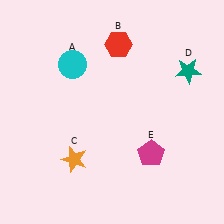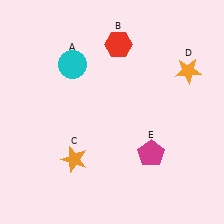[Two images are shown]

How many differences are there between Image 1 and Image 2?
There is 1 difference between the two images.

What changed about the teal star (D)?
In Image 1, D is teal. In Image 2, it changed to orange.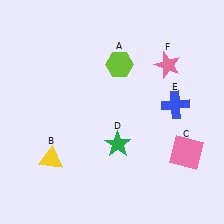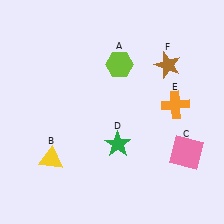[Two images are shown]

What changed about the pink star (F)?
In Image 1, F is pink. In Image 2, it changed to brown.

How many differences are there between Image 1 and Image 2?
There are 2 differences between the two images.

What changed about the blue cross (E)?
In Image 1, E is blue. In Image 2, it changed to orange.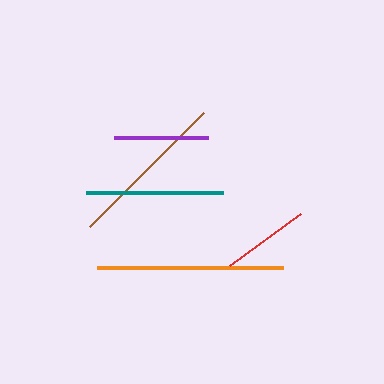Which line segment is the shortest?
The red line is the shortest at approximately 88 pixels.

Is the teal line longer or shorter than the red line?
The teal line is longer than the red line.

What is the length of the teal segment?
The teal segment is approximately 137 pixels long.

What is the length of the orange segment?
The orange segment is approximately 186 pixels long.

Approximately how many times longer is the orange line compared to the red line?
The orange line is approximately 2.1 times the length of the red line.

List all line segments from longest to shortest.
From longest to shortest: orange, brown, teal, purple, red.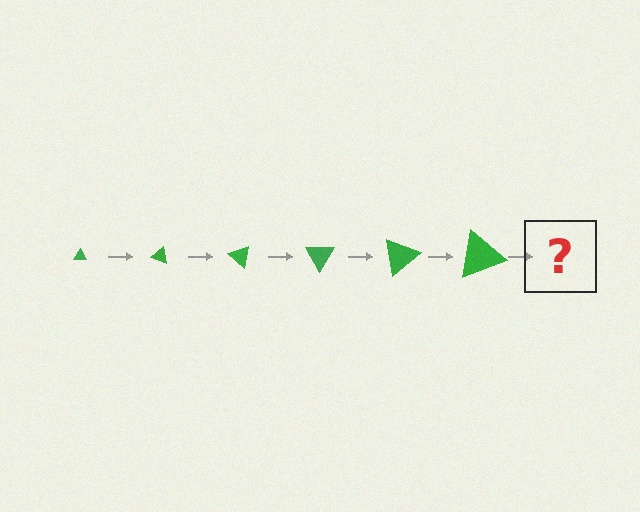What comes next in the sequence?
The next element should be a triangle, larger than the previous one and rotated 120 degrees from the start.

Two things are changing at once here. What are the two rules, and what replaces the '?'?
The two rules are that the triangle grows larger each step and it rotates 20 degrees each step. The '?' should be a triangle, larger than the previous one and rotated 120 degrees from the start.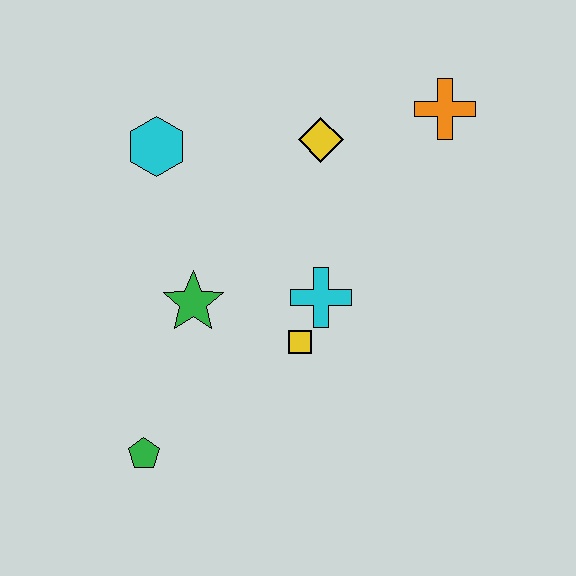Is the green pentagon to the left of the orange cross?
Yes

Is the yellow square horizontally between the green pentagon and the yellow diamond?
Yes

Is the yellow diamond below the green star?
No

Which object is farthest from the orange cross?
The green pentagon is farthest from the orange cross.